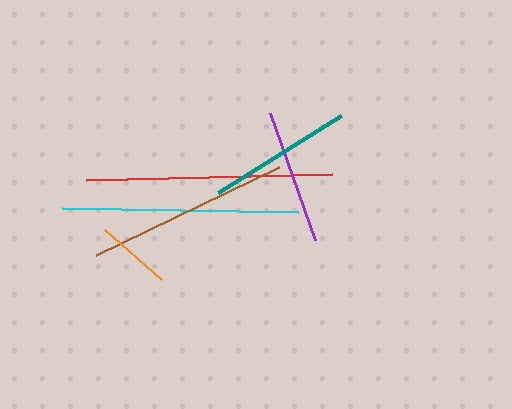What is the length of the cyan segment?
The cyan segment is approximately 236 pixels long.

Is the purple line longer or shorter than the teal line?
The teal line is longer than the purple line.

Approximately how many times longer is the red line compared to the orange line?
The red line is approximately 3.2 times the length of the orange line.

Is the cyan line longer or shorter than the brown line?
The cyan line is longer than the brown line.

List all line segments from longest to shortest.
From longest to shortest: red, cyan, brown, teal, purple, orange.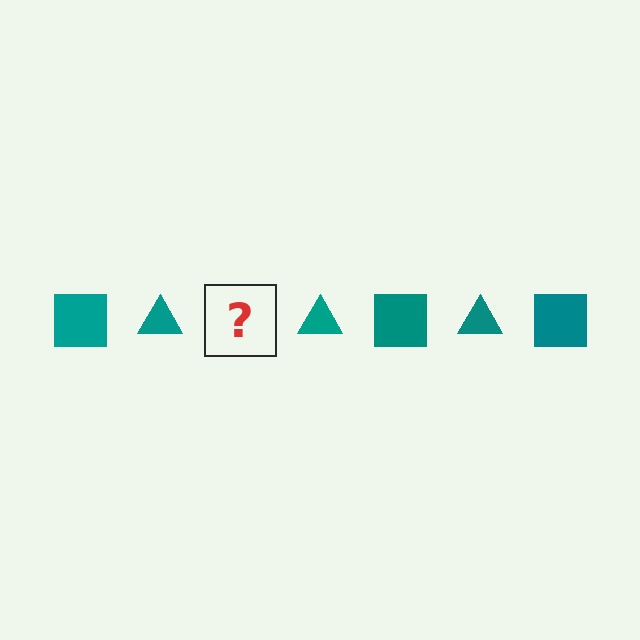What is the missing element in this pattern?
The missing element is a teal square.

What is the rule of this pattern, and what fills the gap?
The rule is that the pattern cycles through square, triangle shapes in teal. The gap should be filled with a teal square.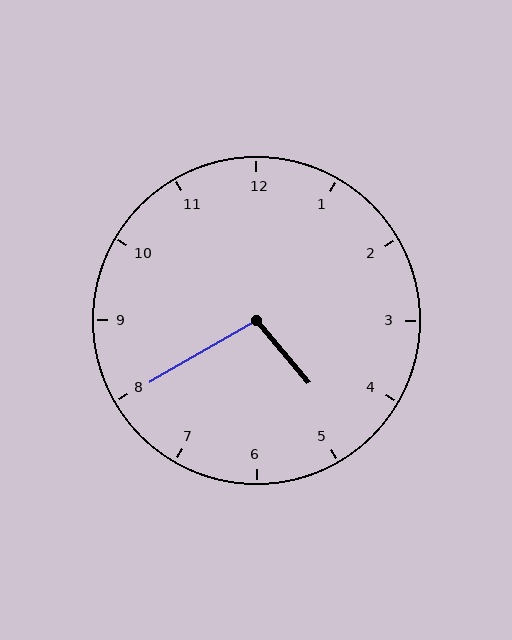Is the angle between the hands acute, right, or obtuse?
It is obtuse.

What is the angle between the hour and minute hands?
Approximately 100 degrees.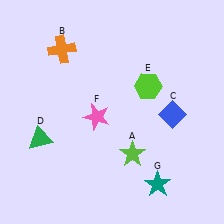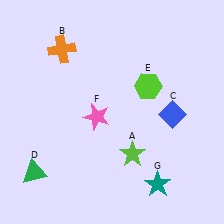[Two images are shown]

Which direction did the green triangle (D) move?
The green triangle (D) moved down.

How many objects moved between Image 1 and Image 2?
1 object moved between the two images.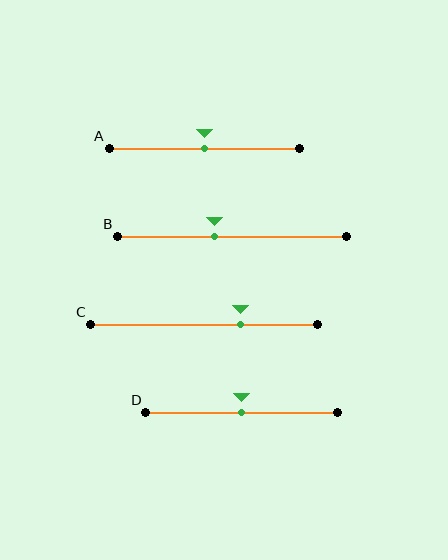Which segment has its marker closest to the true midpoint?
Segment A has its marker closest to the true midpoint.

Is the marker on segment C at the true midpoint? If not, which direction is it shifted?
No, the marker on segment C is shifted to the right by about 16% of the segment length.